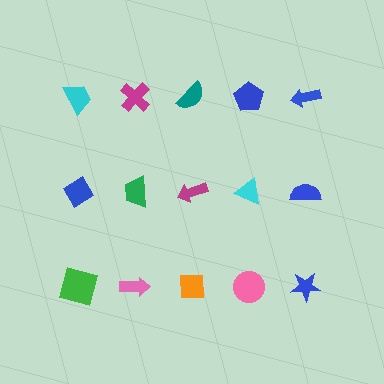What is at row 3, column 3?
An orange square.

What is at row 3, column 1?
A green square.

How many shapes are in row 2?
5 shapes.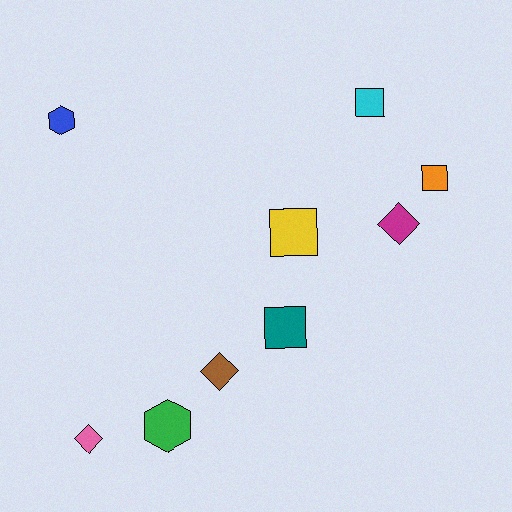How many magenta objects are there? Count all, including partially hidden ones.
There is 1 magenta object.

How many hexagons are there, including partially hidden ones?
There are 2 hexagons.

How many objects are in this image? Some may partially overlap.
There are 9 objects.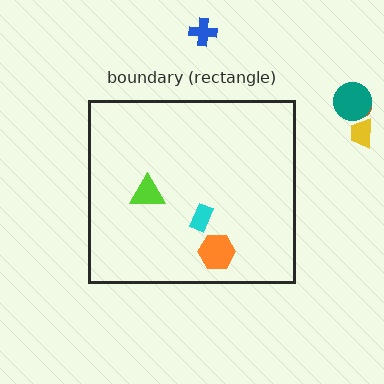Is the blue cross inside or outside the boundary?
Outside.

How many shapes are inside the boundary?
3 inside, 4 outside.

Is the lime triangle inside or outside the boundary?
Inside.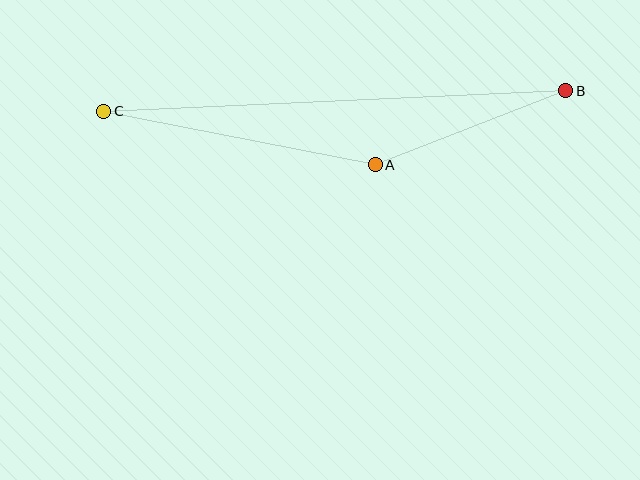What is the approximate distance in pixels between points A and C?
The distance between A and C is approximately 277 pixels.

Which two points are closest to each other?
Points A and B are closest to each other.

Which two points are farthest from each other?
Points B and C are farthest from each other.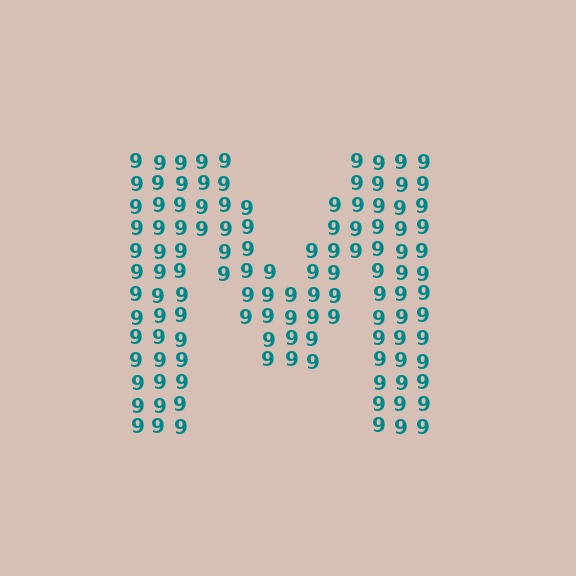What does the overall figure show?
The overall figure shows the letter M.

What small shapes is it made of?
It is made of small digit 9's.